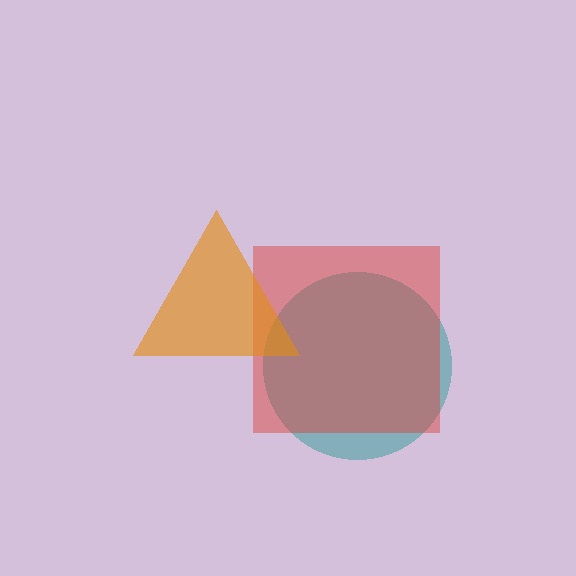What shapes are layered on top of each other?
The layered shapes are: a teal circle, a red square, an orange triangle.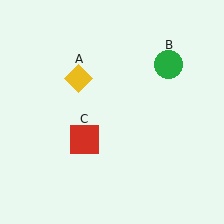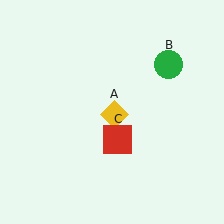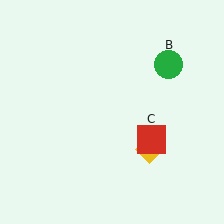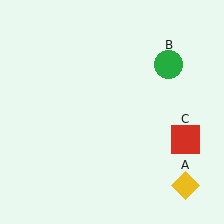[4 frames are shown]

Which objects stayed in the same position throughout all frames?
Green circle (object B) remained stationary.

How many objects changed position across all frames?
2 objects changed position: yellow diamond (object A), red square (object C).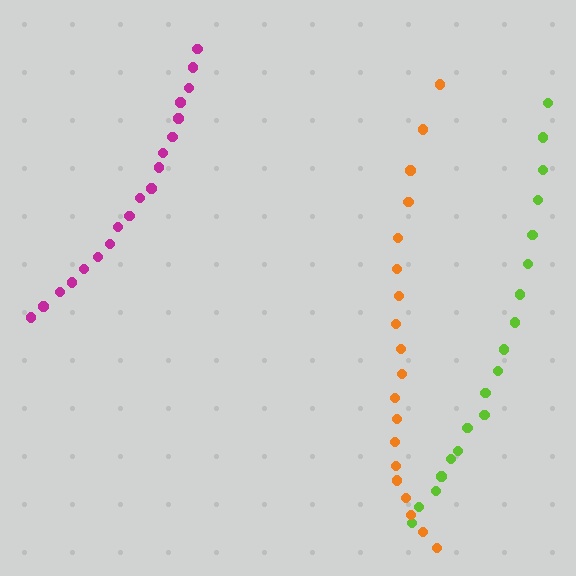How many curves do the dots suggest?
There are 3 distinct paths.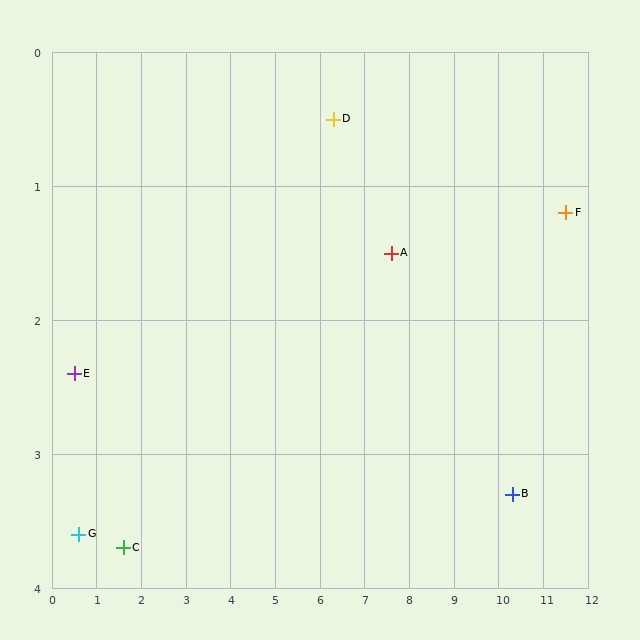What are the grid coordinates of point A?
Point A is at approximately (7.6, 1.5).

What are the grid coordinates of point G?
Point G is at approximately (0.6, 3.6).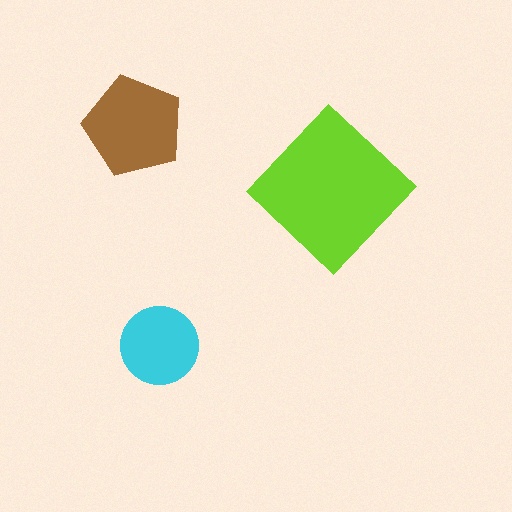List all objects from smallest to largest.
The cyan circle, the brown pentagon, the lime diamond.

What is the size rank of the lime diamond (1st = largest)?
1st.